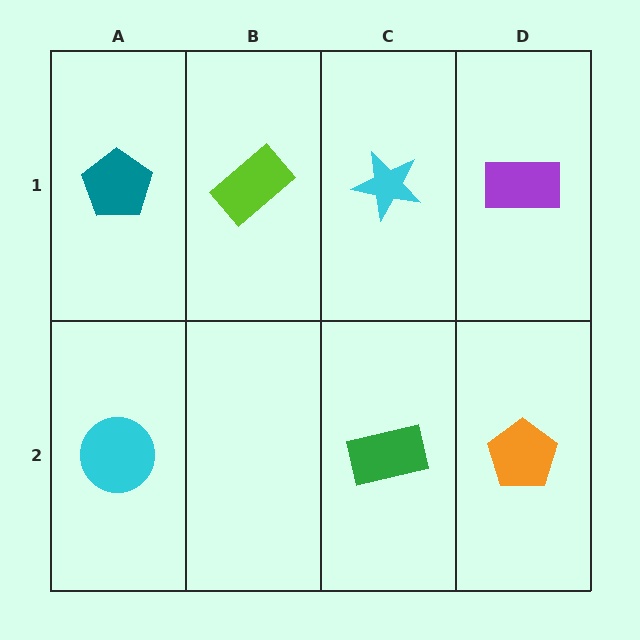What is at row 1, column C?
A cyan star.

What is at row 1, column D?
A purple rectangle.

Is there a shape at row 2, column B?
No, that cell is empty.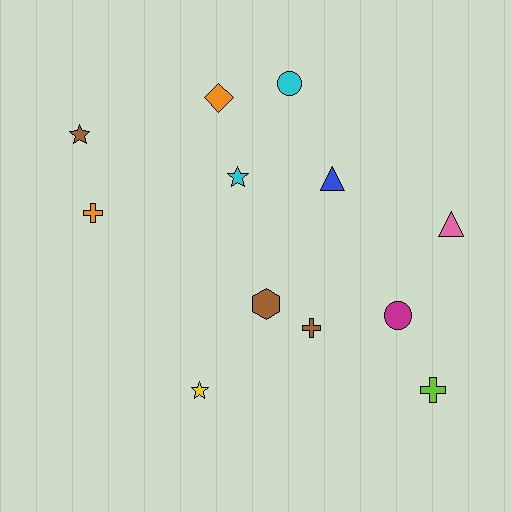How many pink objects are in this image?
There is 1 pink object.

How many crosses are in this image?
There are 3 crosses.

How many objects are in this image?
There are 12 objects.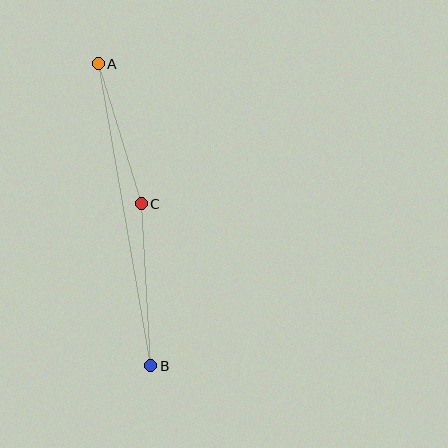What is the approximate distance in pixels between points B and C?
The distance between B and C is approximately 162 pixels.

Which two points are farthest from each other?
Points A and B are farthest from each other.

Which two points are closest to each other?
Points A and C are closest to each other.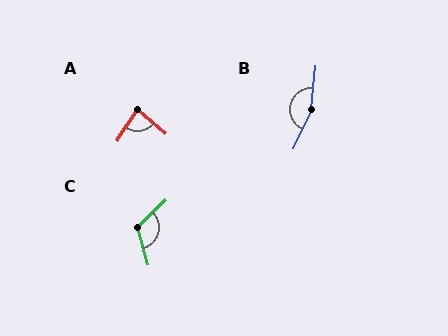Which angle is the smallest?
A, at approximately 81 degrees.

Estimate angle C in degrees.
Approximately 118 degrees.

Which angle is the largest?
B, at approximately 161 degrees.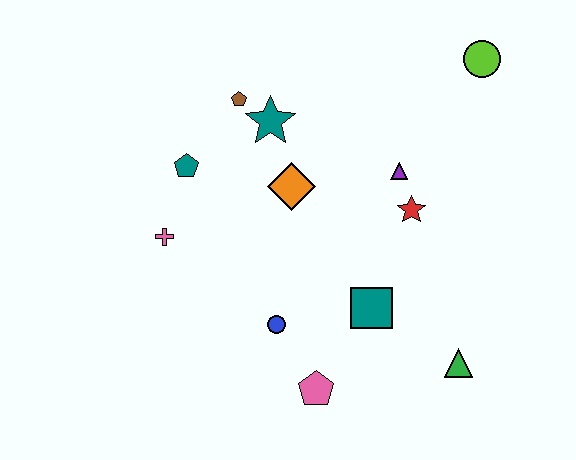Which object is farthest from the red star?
The pink cross is farthest from the red star.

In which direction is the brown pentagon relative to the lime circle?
The brown pentagon is to the left of the lime circle.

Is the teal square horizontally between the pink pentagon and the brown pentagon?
No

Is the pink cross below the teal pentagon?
Yes